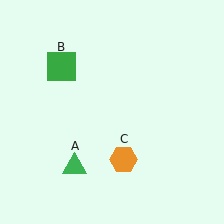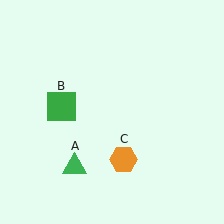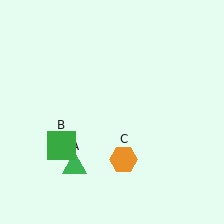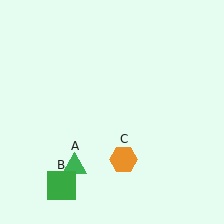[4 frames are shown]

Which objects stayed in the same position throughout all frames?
Green triangle (object A) and orange hexagon (object C) remained stationary.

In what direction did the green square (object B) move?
The green square (object B) moved down.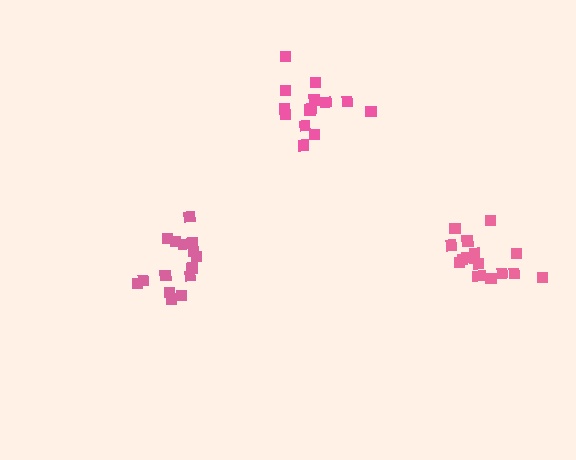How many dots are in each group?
Group 1: 15 dots, Group 2: 14 dots, Group 3: 17 dots (46 total).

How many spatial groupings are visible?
There are 3 spatial groupings.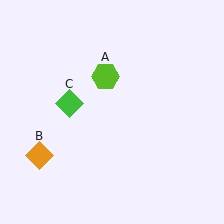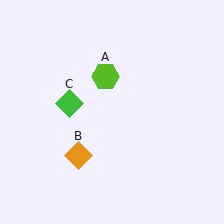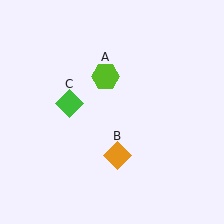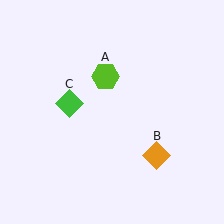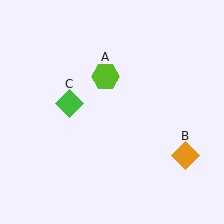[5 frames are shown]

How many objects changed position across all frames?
1 object changed position: orange diamond (object B).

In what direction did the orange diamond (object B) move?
The orange diamond (object B) moved right.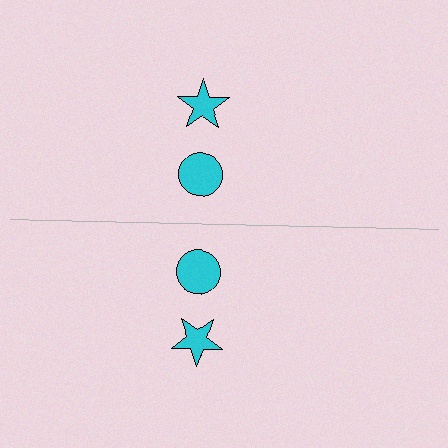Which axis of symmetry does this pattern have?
The pattern has a horizontal axis of symmetry running through the center of the image.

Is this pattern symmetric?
Yes, this pattern has bilateral (reflection) symmetry.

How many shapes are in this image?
There are 4 shapes in this image.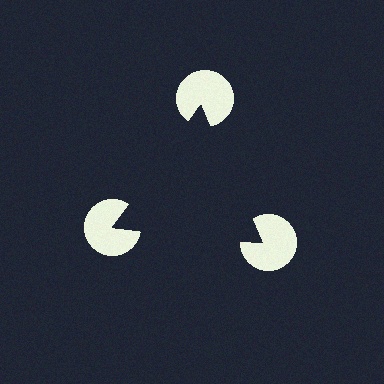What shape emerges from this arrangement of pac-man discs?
An illusory triangle — its edges are inferred from the aligned wedge cuts in the pac-man discs, not physically drawn.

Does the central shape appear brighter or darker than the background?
It typically appears slightly darker than the background, even though no actual brightness change is drawn.